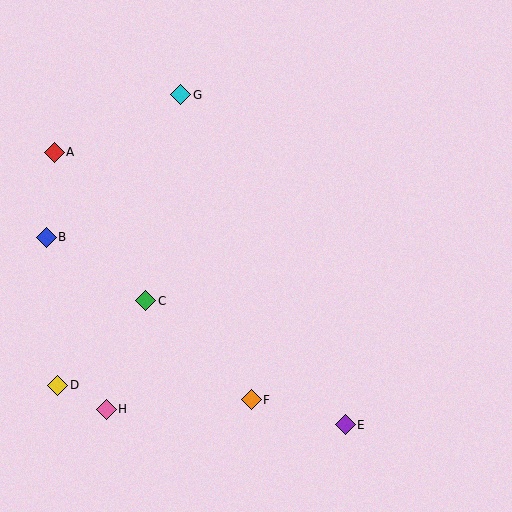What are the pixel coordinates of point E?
Point E is at (345, 425).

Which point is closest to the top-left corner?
Point A is closest to the top-left corner.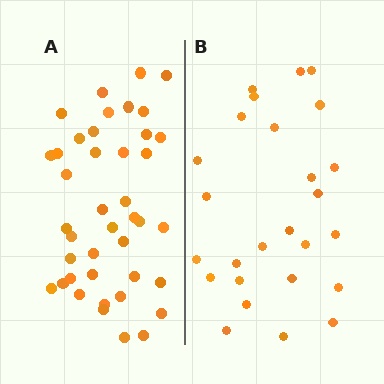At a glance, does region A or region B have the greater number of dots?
Region A (the left region) has more dots.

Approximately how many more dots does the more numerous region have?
Region A has approximately 15 more dots than region B.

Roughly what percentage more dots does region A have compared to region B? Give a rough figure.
About 60% more.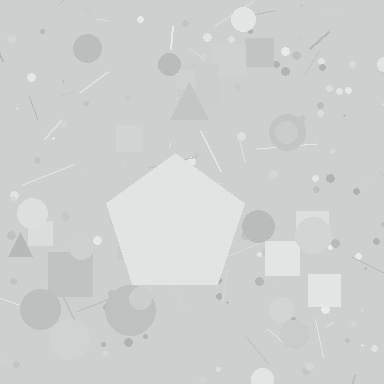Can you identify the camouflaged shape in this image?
The camouflaged shape is a pentagon.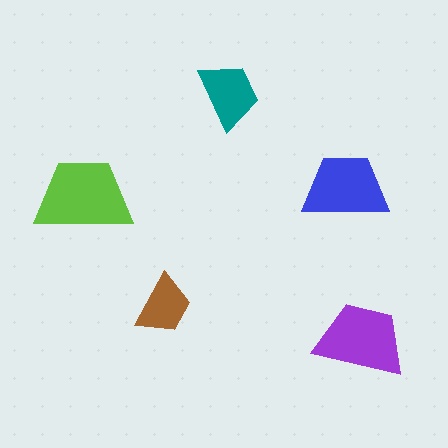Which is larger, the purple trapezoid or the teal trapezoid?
The purple one.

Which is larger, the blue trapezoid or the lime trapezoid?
The lime one.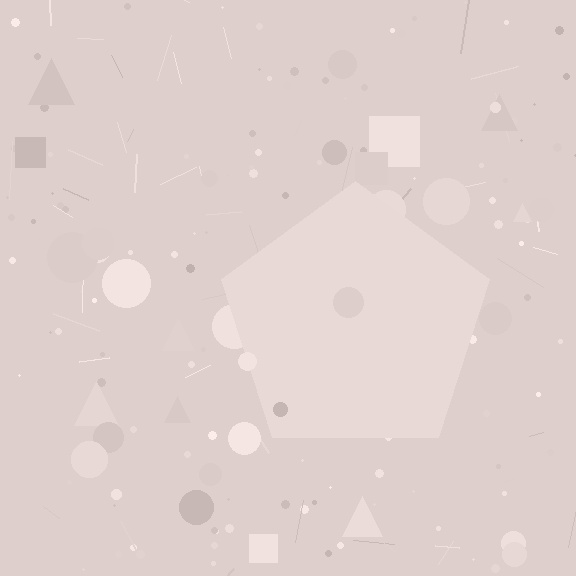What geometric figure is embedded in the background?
A pentagon is embedded in the background.